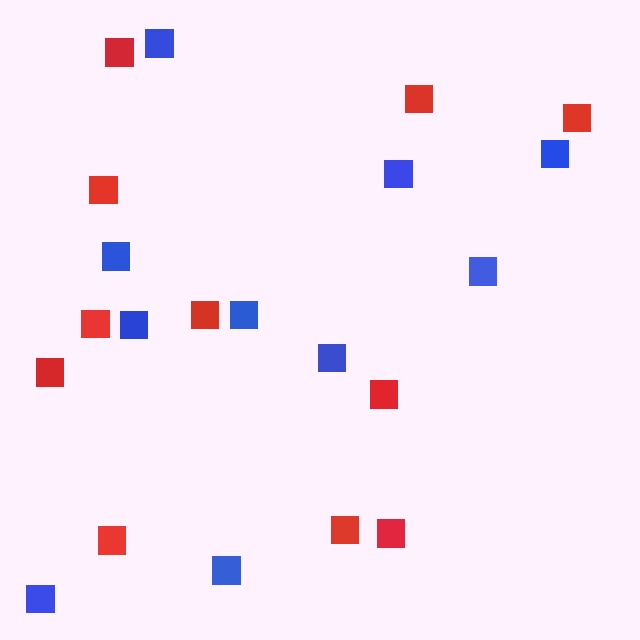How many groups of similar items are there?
There are 2 groups: one group of red squares (11) and one group of blue squares (10).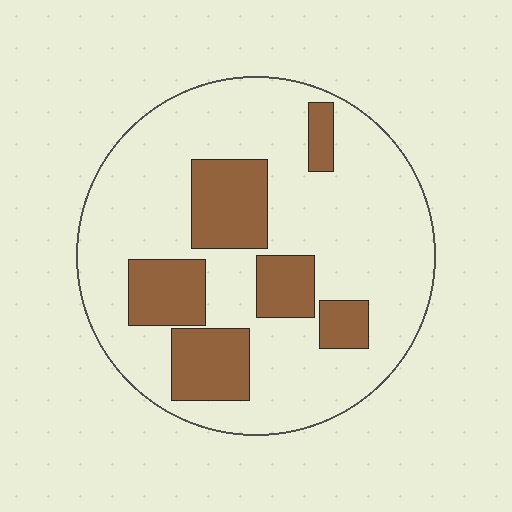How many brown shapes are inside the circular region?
6.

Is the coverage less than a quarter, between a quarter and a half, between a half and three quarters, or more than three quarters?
Between a quarter and a half.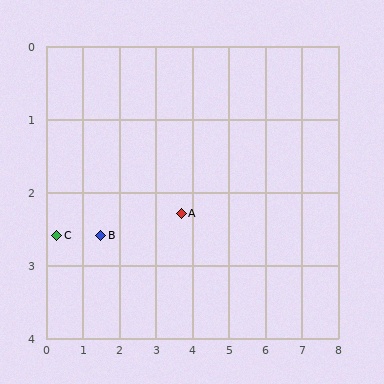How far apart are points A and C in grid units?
Points A and C are about 3.4 grid units apart.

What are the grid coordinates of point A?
Point A is at approximately (3.7, 2.3).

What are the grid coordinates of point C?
Point C is at approximately (0.3, 2.6).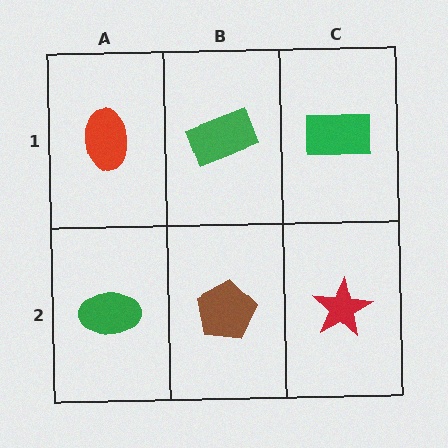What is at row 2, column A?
A green ellipse.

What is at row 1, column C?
A green rectangle.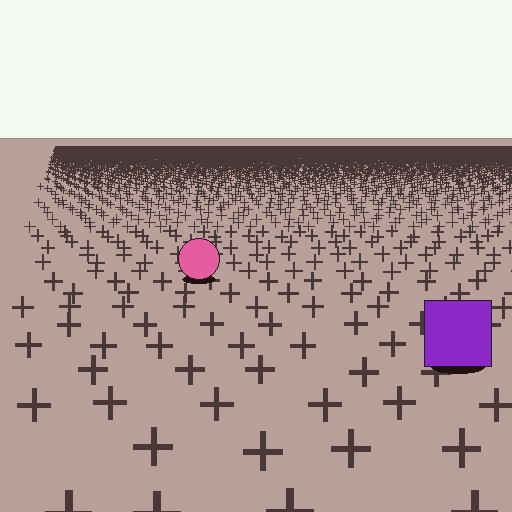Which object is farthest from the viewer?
The pink circle is farthest from the viewer. It appears smaller and the ground texture around it is denser.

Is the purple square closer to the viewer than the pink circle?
Yes. The purple square is closer — you can tell from the texture gradient: the ground texture is coarser near it.